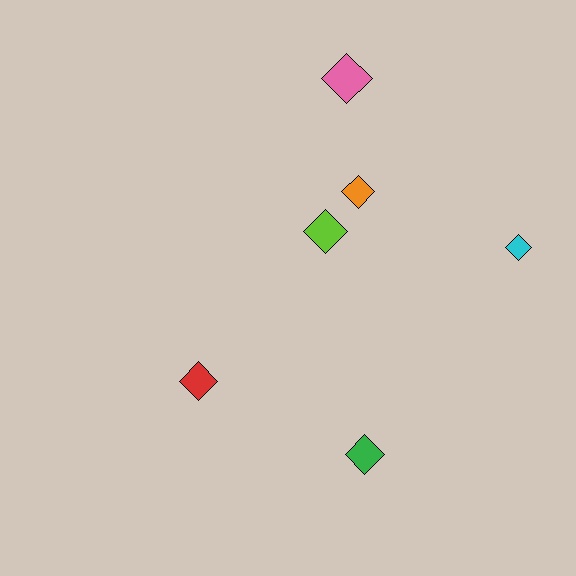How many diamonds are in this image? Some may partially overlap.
There are 6 diamonds.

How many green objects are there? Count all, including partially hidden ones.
There is 1 green object.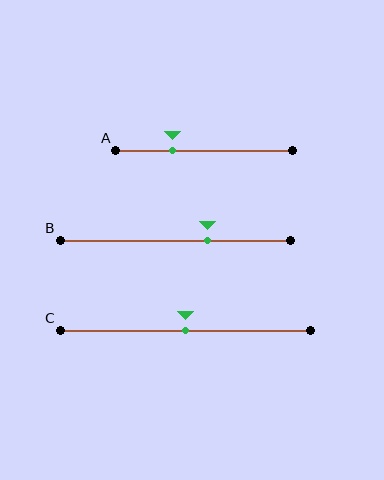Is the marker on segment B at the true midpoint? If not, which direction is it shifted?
No, the marker on segment B is shifted to the right by about 14% of the segment length.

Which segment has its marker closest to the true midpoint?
Segment C has its marker closest to the true midpoint.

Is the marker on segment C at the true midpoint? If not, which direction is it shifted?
Yes, the marker on segment C is at the true midpoint.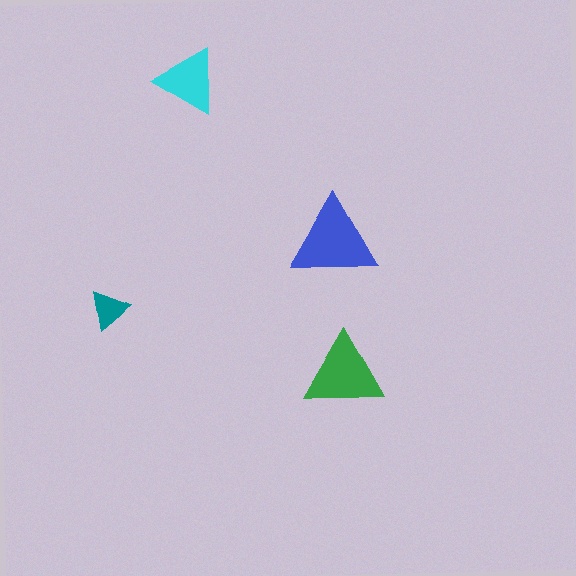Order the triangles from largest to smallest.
the blue one, the green one, the cyan one, the teal one.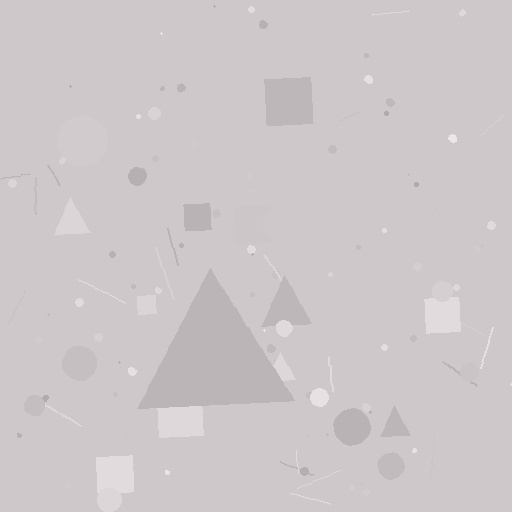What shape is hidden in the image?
A triangle is hidden in the image.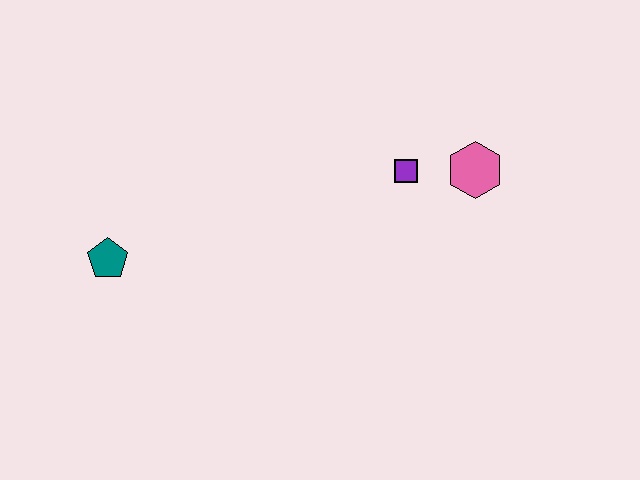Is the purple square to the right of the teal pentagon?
Yes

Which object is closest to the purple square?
The pink hexagon is closest to the purple square.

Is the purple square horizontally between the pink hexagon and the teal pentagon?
Yes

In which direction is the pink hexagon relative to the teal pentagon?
The pink hexagon is to the right of the teal pentagon.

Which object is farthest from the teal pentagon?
The pink hexagon is farthest from the teal pentagon.